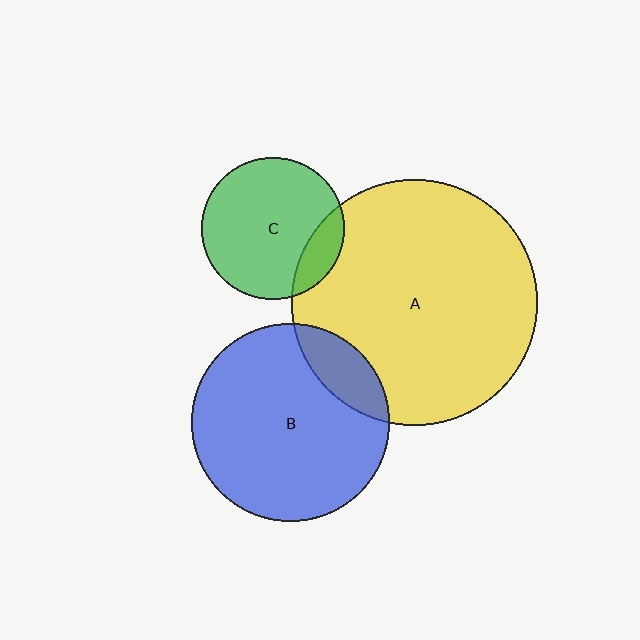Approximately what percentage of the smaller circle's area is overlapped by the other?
Approximately 15%.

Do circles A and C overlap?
Yes.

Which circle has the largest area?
Circle A (yellow).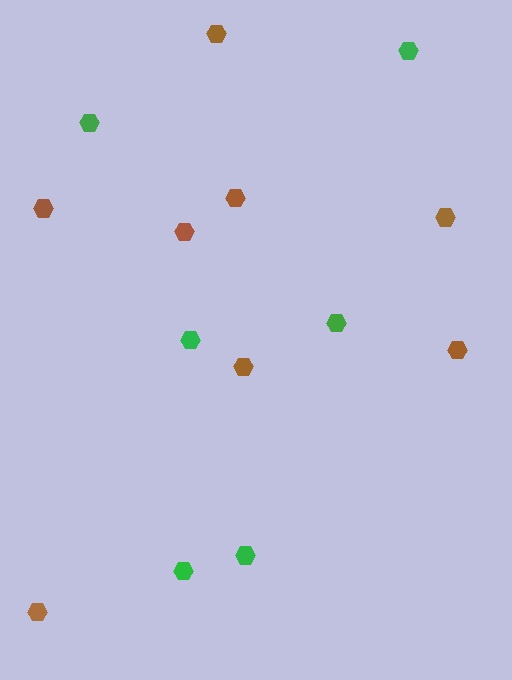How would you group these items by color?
There are 2 groups: one group of green hexagons (6) and one group of brown hexagons (8).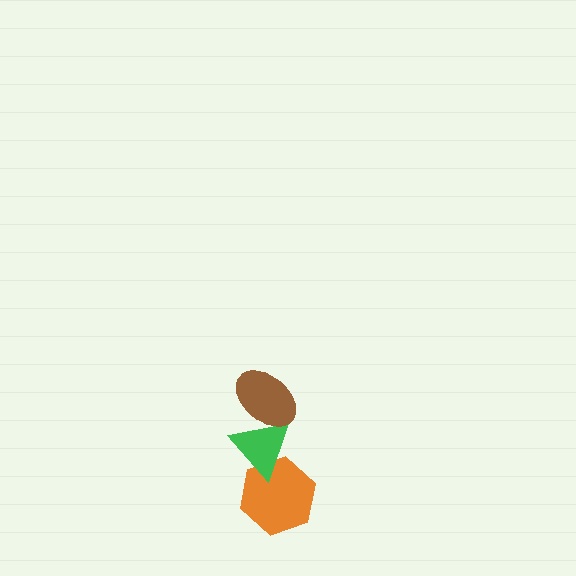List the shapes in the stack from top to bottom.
From top to bottom: the brown ellipse, the green triangle, the orange hexagon.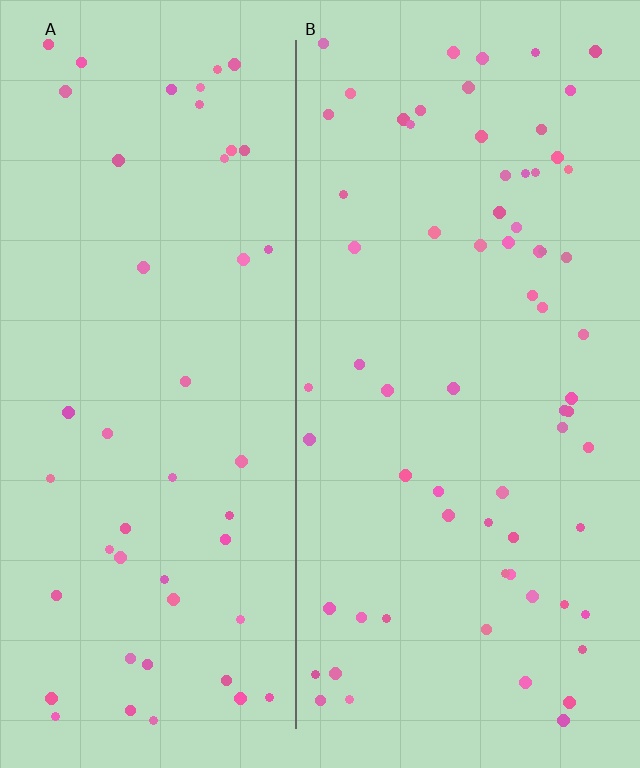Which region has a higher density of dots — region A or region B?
B (the right).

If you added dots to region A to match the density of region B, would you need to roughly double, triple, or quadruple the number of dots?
Approximately double.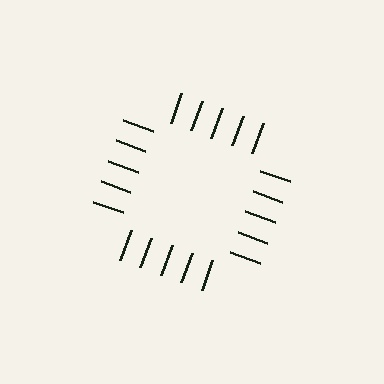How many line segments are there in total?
20 — 5 along each of the 4 edges.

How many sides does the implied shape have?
4 sides — the line-ends trace a square.